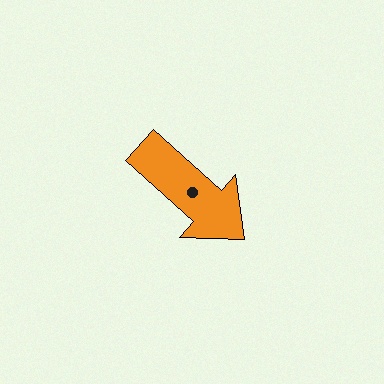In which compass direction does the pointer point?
Southeast.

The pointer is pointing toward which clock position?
Roughly 4 o'clock.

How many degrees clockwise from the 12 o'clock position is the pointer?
Approximately 132 degrees.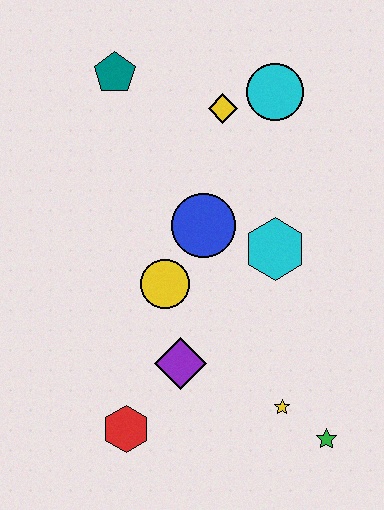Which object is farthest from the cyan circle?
The red hexagon is farthest from the cyan circle.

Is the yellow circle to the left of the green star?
Yes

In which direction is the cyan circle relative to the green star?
The cyan circle is above the green star.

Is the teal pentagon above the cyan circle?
Yes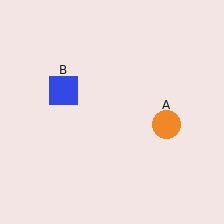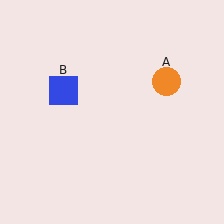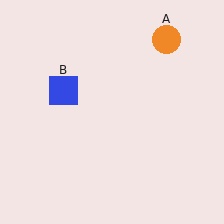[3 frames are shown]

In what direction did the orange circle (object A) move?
The orange circle (object A) moved up.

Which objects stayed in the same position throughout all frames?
Blue square (object B) remained stationary.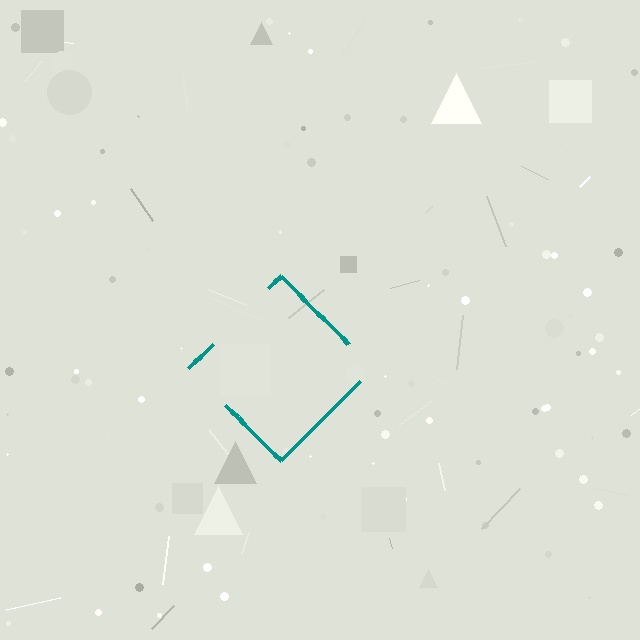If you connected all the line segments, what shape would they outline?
They would outline a diamond.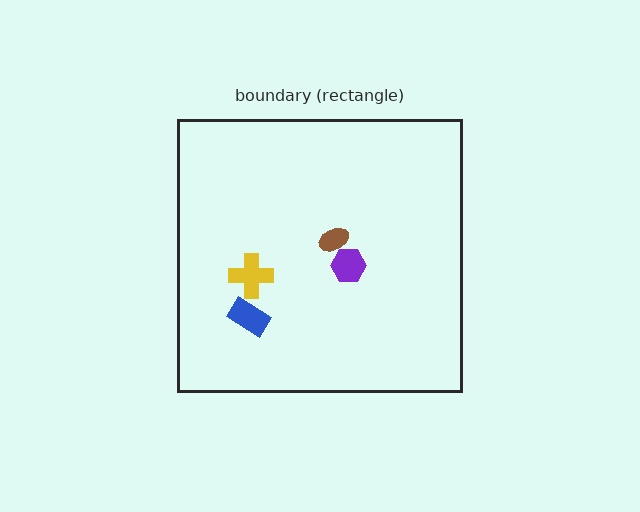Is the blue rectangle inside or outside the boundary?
Inside.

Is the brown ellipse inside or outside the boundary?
Inside.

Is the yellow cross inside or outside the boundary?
Inside.